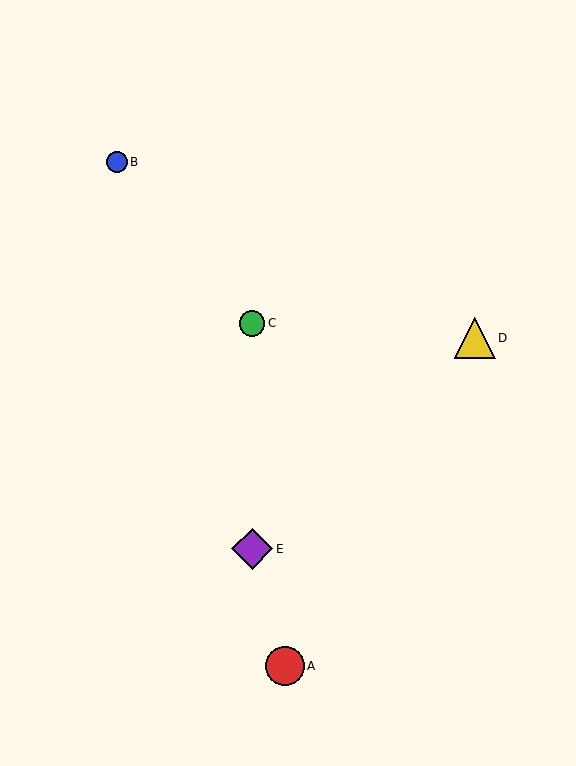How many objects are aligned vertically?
2 objects (C, E) are aligned vertically.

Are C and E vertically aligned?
Yes, both are at x≈252.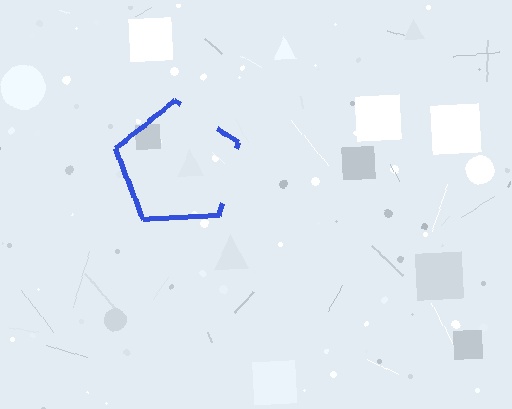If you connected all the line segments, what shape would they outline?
They would outline a pentagon.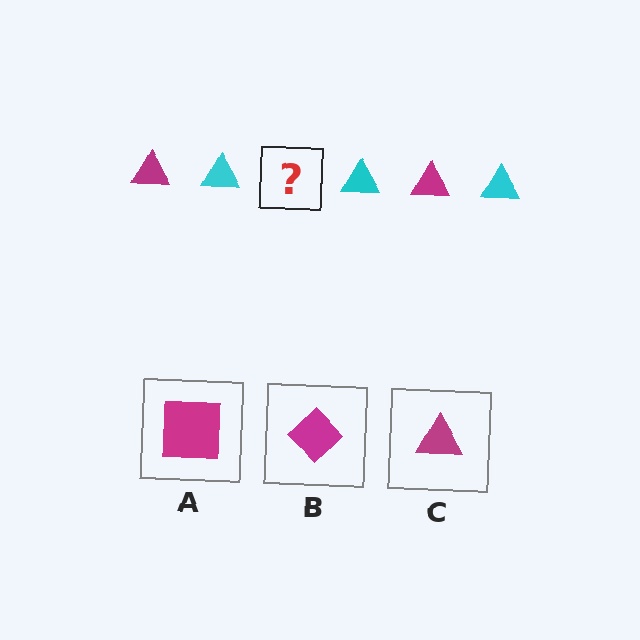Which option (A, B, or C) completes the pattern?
C.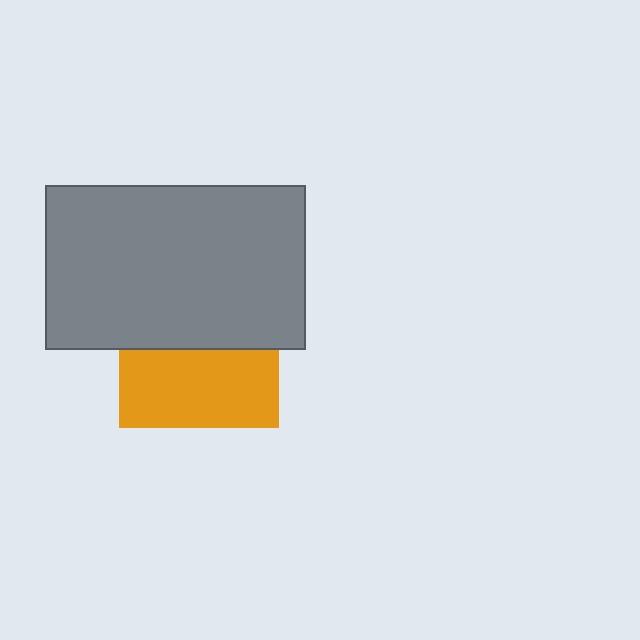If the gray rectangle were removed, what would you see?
You would see the complete orange square.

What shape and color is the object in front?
The object in front is a gray rectangle.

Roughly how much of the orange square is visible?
About half of it is visible (roughly 49%).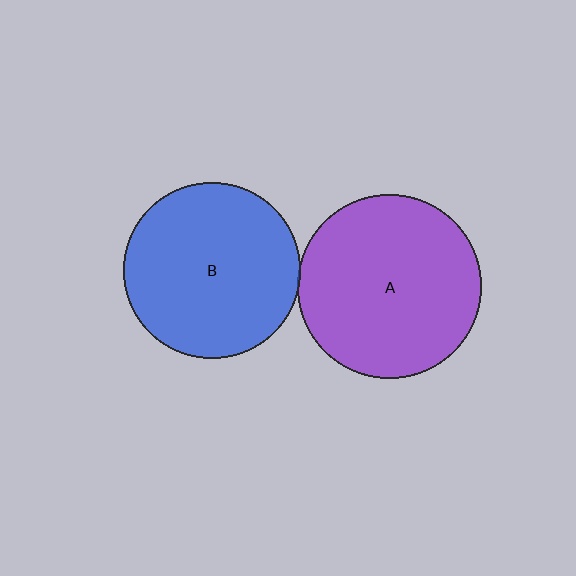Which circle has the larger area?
Circle A (purple).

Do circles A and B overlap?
Yes.